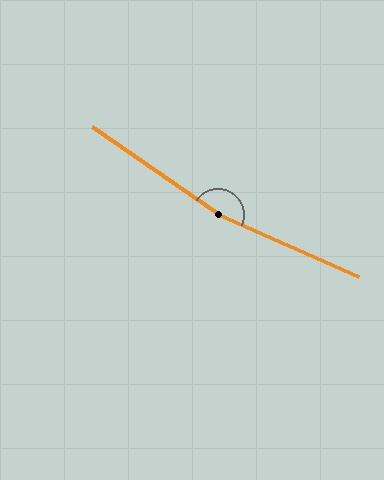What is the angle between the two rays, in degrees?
Approximately 169 degrees.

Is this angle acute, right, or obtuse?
It is obtuse.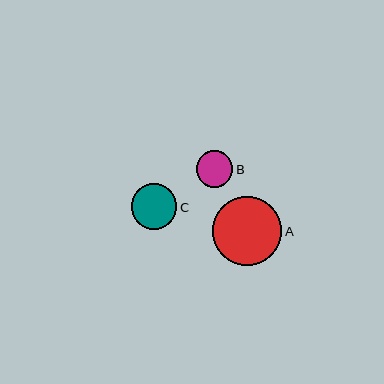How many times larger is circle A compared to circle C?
Circle A is approximately 1.5 times the size of circle C.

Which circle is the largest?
Circle A is the largest with a size of approximately 69 pixels.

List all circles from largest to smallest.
From largest to smallest: A, C, B.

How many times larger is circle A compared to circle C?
Circle A is approximately 1.5 times the size of circle C.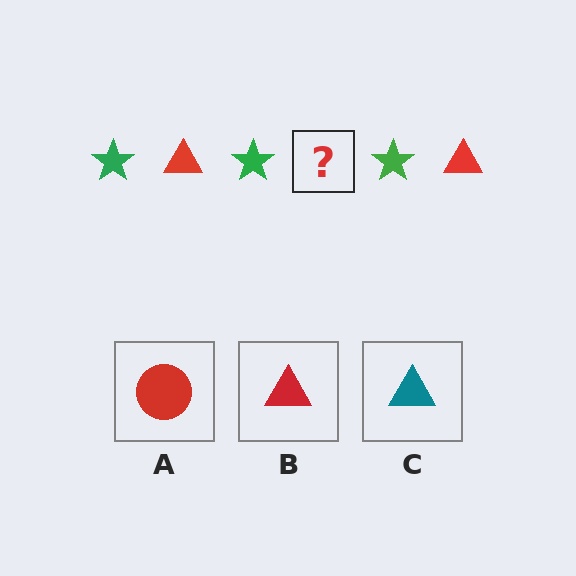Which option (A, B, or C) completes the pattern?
B.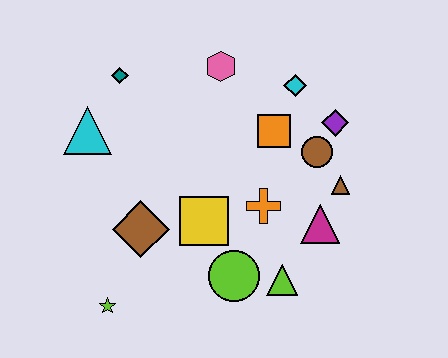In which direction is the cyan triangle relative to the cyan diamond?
The cyan triangle is to the left of the cyan diamond.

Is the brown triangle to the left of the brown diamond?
No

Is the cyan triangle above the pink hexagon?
No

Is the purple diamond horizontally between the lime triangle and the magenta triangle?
No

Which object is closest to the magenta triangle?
The brown triangle is closest to the magenta triangle.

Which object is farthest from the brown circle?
The lime star is farthest from the brown circle.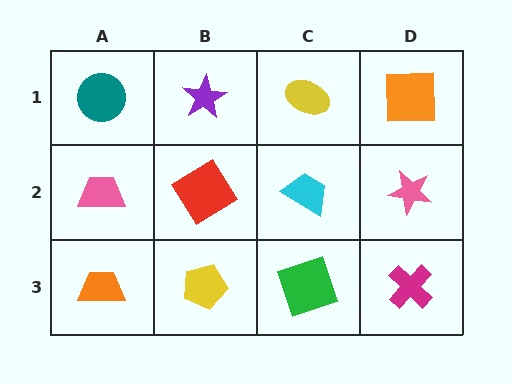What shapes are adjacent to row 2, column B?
A purple star (row 1, column B), a yellow pentagon (row 3, column B), a pink trapezoid (row 2, column A), a cyan trapezoid (row 2, column C).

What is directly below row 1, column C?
A cyan trapezoid.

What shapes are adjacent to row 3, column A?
A pink trapezoid (row 2, column A), a yellow pentagon (row 3, column B).